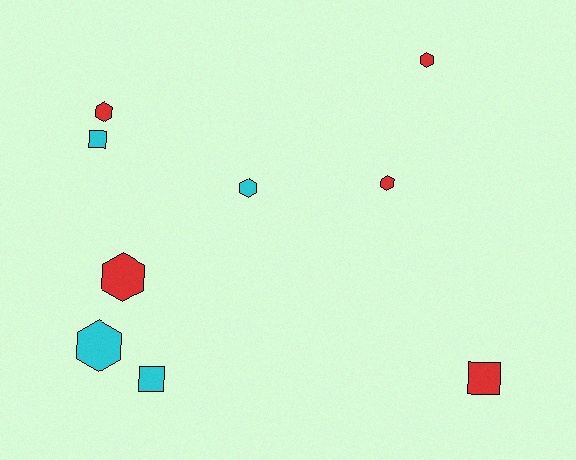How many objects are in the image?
There are 9 objects.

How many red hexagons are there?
There are 4 red hexagons.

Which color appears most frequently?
Red, with 5 objects.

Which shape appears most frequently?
Hexagon, with 6 objects.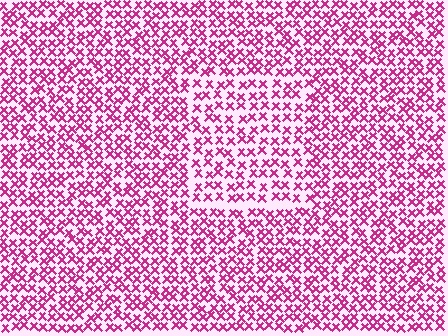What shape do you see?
I see a rectangle.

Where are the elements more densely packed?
The elements are more densely packed outside the rectangle boundary.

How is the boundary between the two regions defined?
The boundary is defined by a change in element density (approximately 1.4x ratio). All elements are the same color, size, and shape.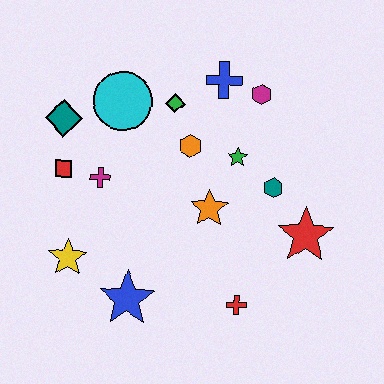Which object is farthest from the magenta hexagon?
The yellow star is farthest from the magenta hexagon.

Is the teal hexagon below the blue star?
No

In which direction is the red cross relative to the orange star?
The red cross is below the orange star.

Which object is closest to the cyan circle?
The green diamond is closest to the cyan circle.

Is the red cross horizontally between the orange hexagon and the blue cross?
No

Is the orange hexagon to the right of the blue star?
Yes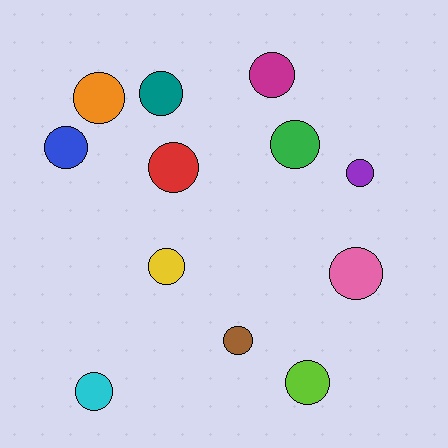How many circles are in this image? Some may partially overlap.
There are 12 circles.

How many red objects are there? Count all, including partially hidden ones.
There is 1 red object.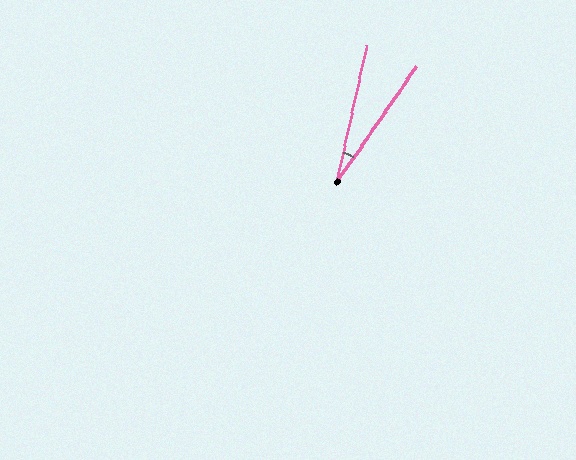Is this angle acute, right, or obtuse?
It is acute.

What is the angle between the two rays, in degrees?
Approximately 22 degrees.